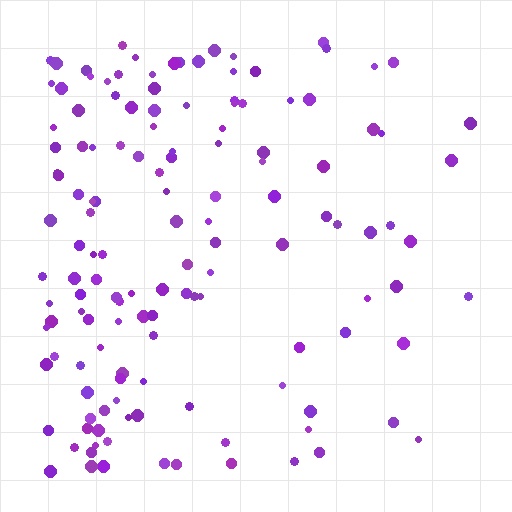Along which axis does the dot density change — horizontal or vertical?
Horizontal.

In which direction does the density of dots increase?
From right to left, with the left side densest.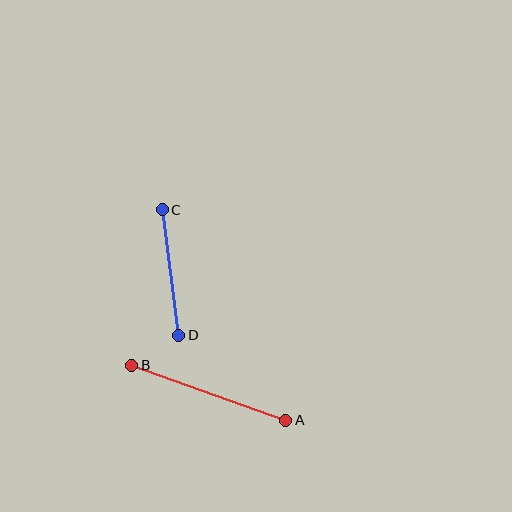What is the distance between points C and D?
The distance is approximately 127 pixels.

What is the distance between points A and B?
The distance is approximately 163 pixels.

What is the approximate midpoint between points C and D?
The midpoint is at approximately (171, 272) pixels.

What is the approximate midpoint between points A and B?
The midpoint is at approximately (209, 393) pixels.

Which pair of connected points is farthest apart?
Points A and B are farthest apart.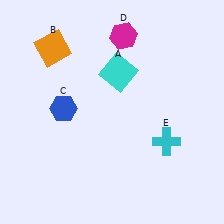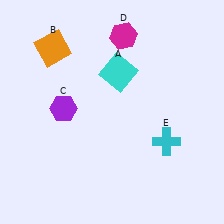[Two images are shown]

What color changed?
The hexagon (C) changed from blue in Image 1 to purple in Image 2.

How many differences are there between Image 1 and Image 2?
There is 1 difference between the two images.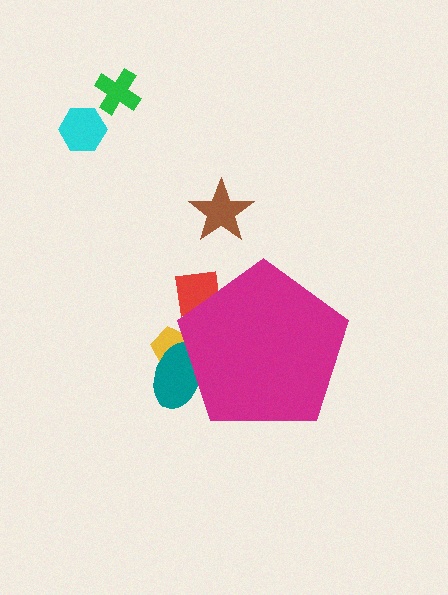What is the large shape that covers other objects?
A magenta pentagon.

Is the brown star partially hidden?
No, the brown star is fully visible.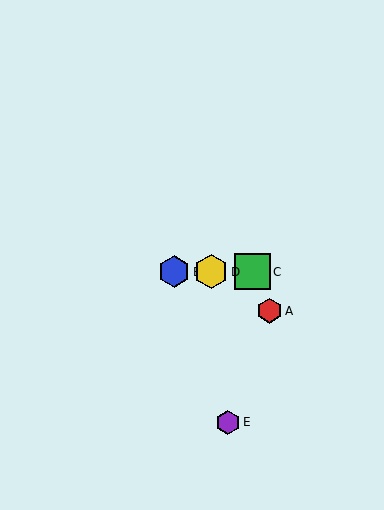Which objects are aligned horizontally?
Objects B, C, D are aligned horizontally.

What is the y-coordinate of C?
Object C is at y≈272.